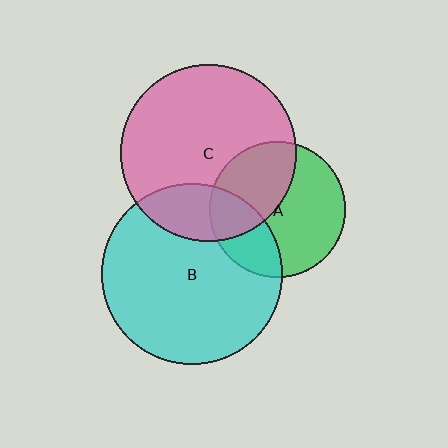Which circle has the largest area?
Circle B (cyan).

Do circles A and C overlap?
Yes.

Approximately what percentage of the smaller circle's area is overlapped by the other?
Approximately 40%.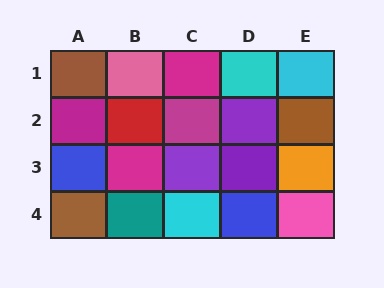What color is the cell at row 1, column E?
Cyan.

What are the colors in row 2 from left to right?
Magenta, red, magenta, purple, brown.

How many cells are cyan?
3 cells are cyan.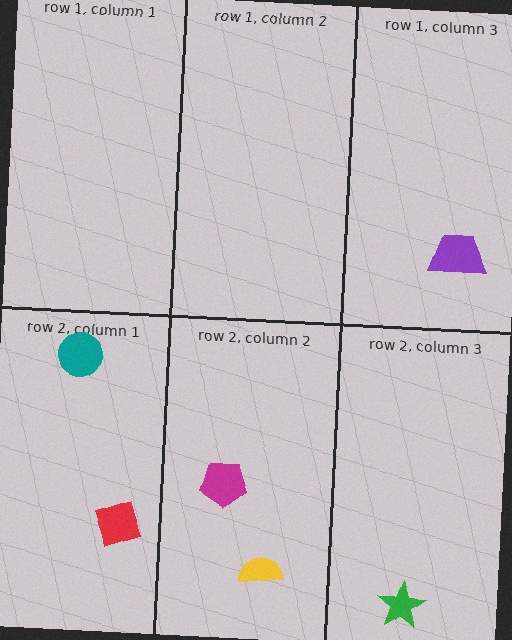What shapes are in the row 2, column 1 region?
The red square, the teal circle.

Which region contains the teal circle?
The row 2, column 1 region.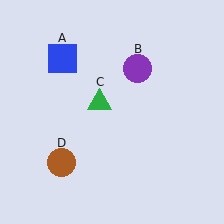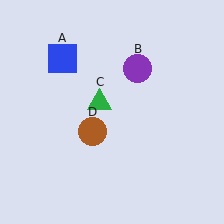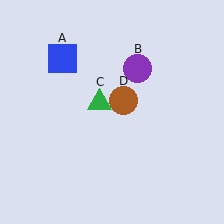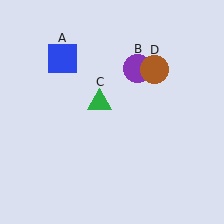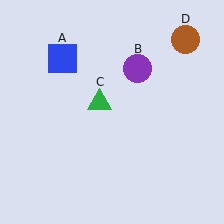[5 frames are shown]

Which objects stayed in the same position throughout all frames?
Blue square (object A) and purple circle (object B) and green triangle (object C) remained stationary.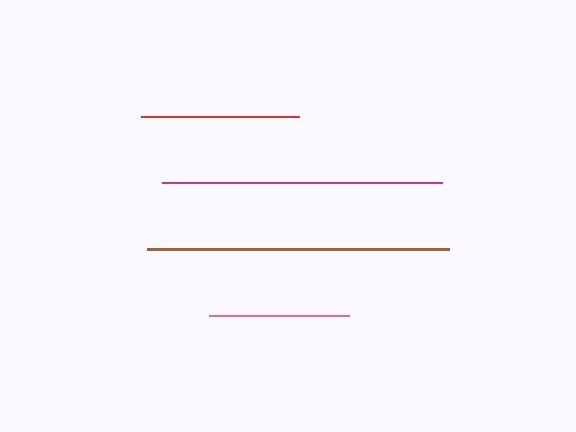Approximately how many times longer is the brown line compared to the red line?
The brown line is approximately 1.9 times the length of the red line.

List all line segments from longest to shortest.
From longest to shortest: brown, magenta, red, pink.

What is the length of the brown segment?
The brown segment is approximately 302 pixels long.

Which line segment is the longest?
The brown line is the longest at approximately 302 pixels.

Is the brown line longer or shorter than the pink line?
The brown line is longer than the pink line.